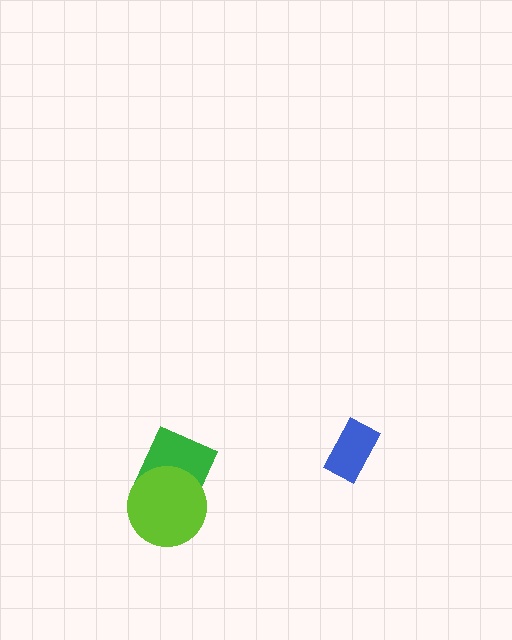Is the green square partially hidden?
Yes, it is partially covered by another shape.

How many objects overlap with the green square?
1 object overlaps with the green square.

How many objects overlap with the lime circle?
1 object overlaps with the lime circle.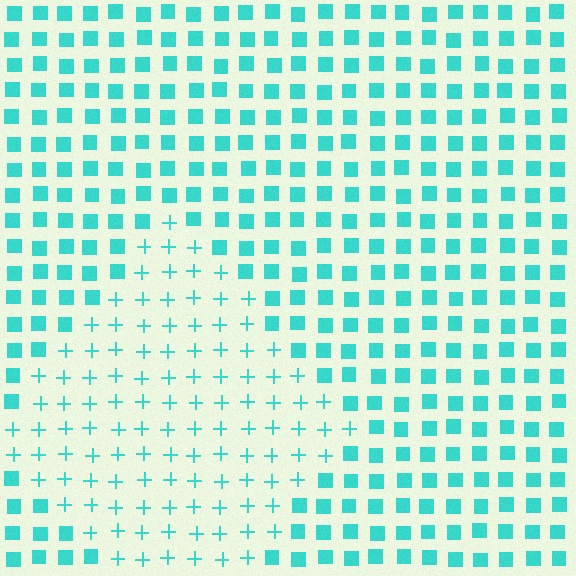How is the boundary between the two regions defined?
The boundary is defined by a change in element shape: plus signs inside vs. squares outside. All elements share the same color and spacing.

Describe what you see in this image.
The image is filled with small cyan elements arranged in a uniform grid. A diamond-shaped region contains plus signs, while the surrounding area contains squares. The boundary is defined purely by the change in element shape.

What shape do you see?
I see a diamond.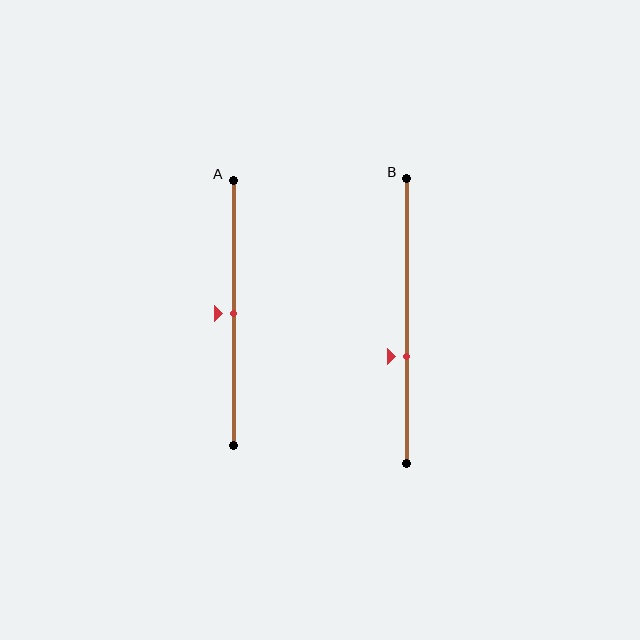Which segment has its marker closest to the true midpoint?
Segment A has its marker closest to the true midpoint.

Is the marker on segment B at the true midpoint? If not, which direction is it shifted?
No, the marker on segment B is shifted downward by about 12% of the segment length.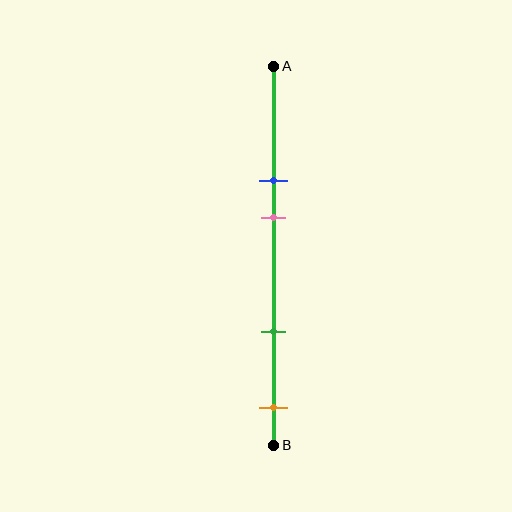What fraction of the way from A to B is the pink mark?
The pink mark is approximately 40% (0.4) of the way from A to B.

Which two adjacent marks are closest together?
The blue and pink marks are the closest adjacent pair.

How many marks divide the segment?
There are 4 marks dividing the segment.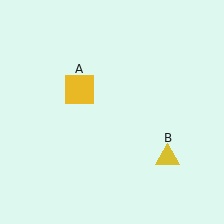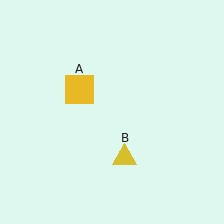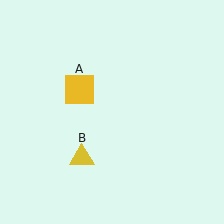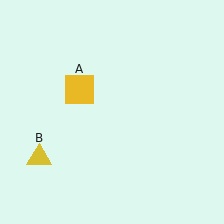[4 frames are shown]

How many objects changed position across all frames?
1 object changed position: yellow triangle (object B).